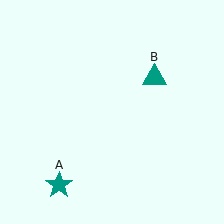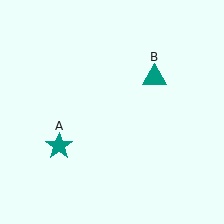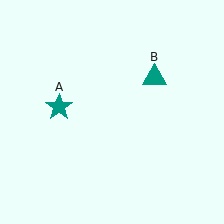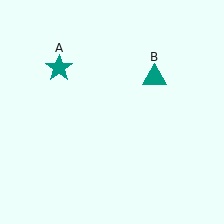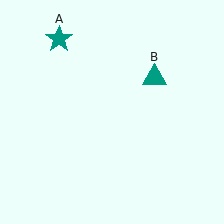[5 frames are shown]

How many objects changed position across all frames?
1 object changed position: teal star (object A).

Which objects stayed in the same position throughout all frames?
Teal triangle (object B) remained stationary.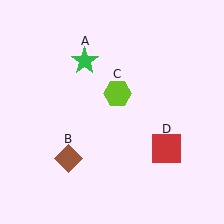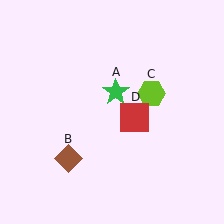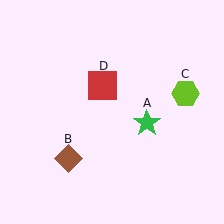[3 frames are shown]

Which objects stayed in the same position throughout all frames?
Brown diamond (object B) remained stationary.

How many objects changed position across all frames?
3 objects changed position: green star (object A), lime hexagon (object C), red square (object D).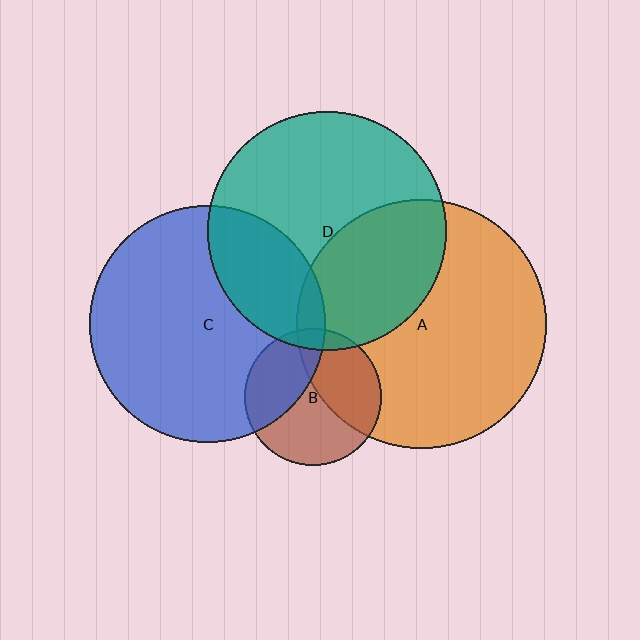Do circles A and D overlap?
Yes.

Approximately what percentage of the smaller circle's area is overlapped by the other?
Approximately 35%.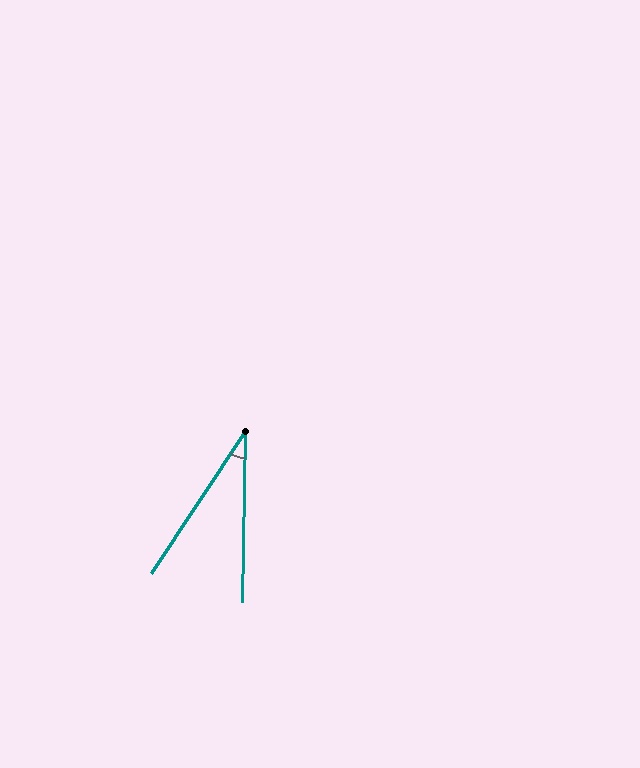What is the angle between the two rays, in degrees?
Approximately 32 degrees.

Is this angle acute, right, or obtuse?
It is acute.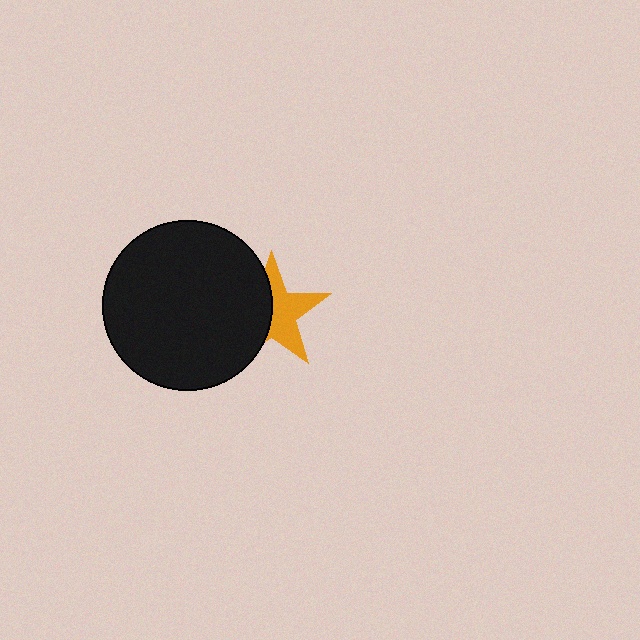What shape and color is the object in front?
The object in front is a black circle.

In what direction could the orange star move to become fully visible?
The orange star could move right. That would shift it out from behind the black circle entirely.